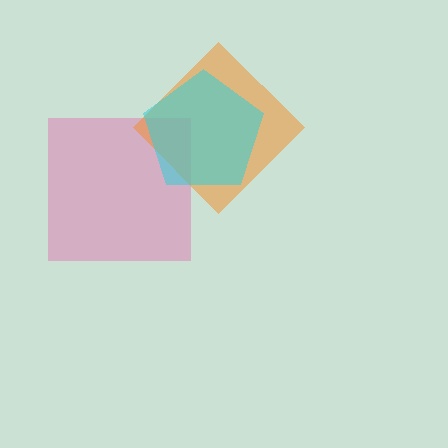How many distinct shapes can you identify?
There are 3 distinct shapes: a pink square, an orange diamond, a cyan pentagon.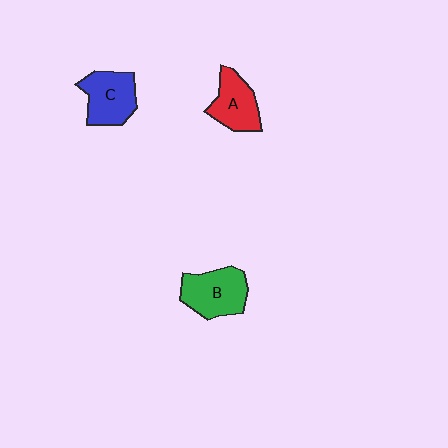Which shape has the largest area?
Shape B (green).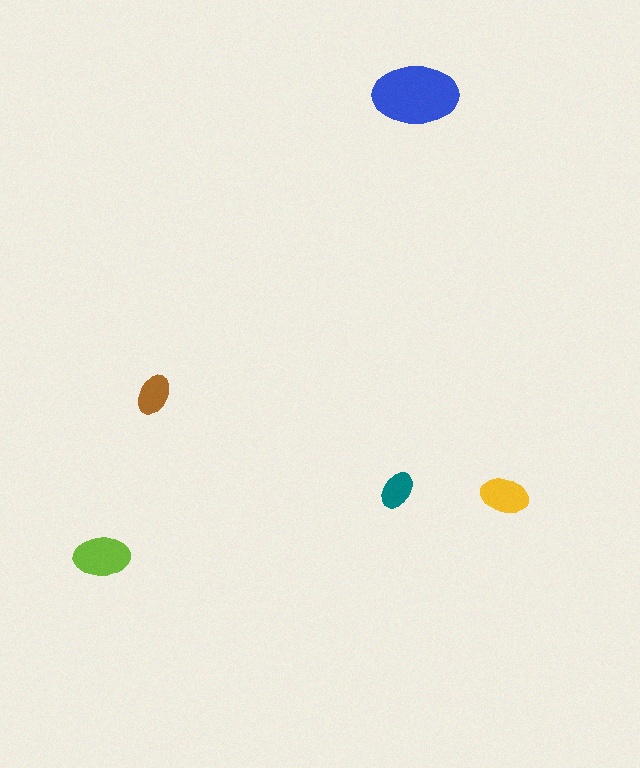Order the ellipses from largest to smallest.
the blue one, the lime one, the yellow one, the brown one, the teal one.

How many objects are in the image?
There are 5 objects in the image.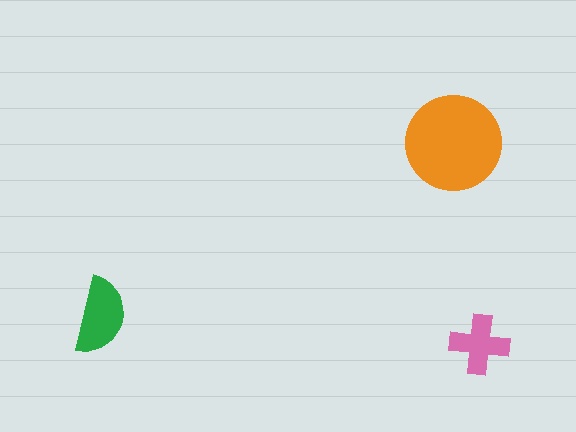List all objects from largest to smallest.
The orange circle, the green semicircle, the pink cross.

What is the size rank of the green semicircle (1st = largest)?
2nd.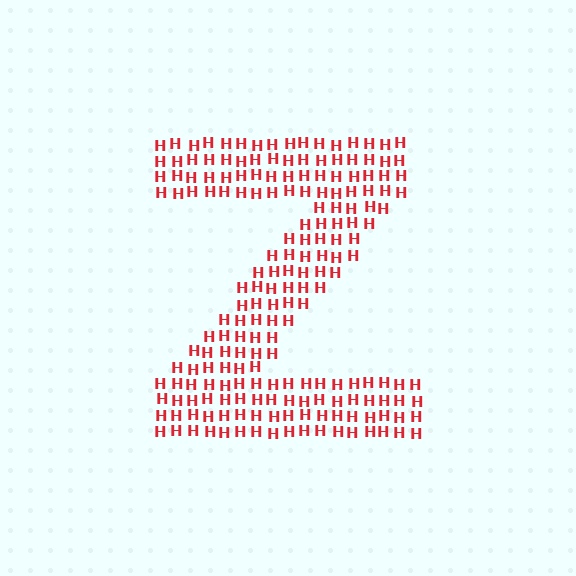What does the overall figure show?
The overall figure shows the letter Z.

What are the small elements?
The small elements are letter H's.